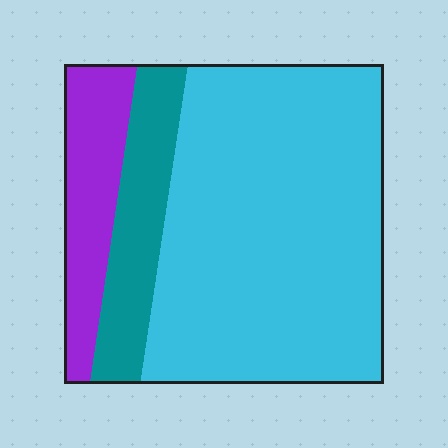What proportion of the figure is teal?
Teal covers 16% of the figure.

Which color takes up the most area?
Cyan, at roughly 70%.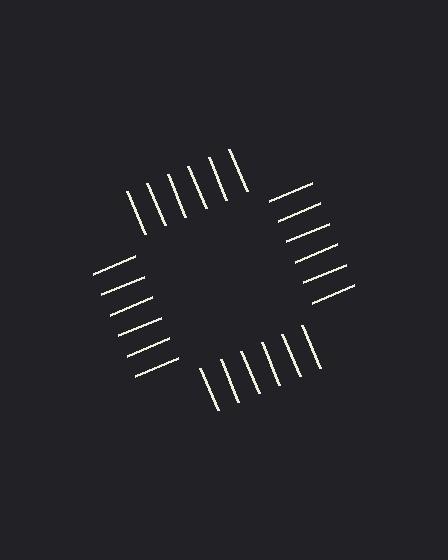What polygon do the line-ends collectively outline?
An illusory square — the line segments terminate on its edges but no continuous stroke is drawn.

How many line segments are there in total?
24 — 6 along each of the 4 edges.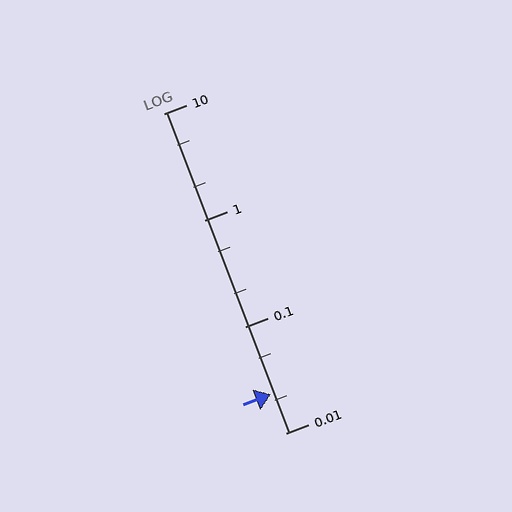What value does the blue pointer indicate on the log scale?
The pointer indicates approximately 0.023.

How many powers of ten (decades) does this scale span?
The scale spans 3 decades, from 0.01 to 10.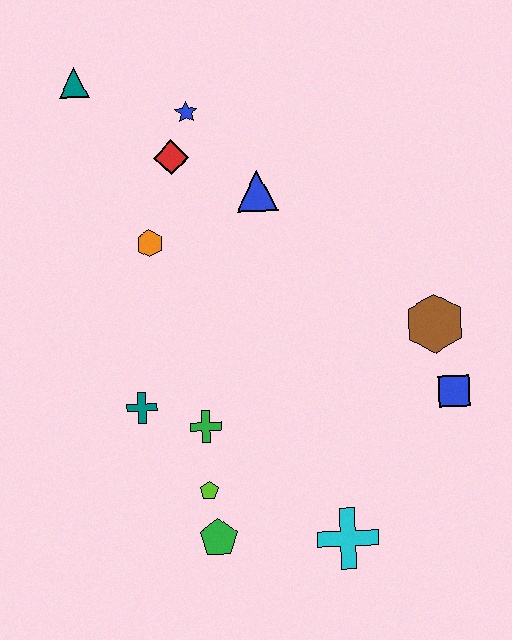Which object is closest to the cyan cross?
The green pentagon is closest to the cyan cross.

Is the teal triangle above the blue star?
Yes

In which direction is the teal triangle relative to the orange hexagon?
The teal triangle is above the orange hexagon.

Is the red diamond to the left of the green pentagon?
Yes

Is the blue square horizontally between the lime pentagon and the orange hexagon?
No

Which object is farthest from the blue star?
The cyan cross is farthest from the blue star.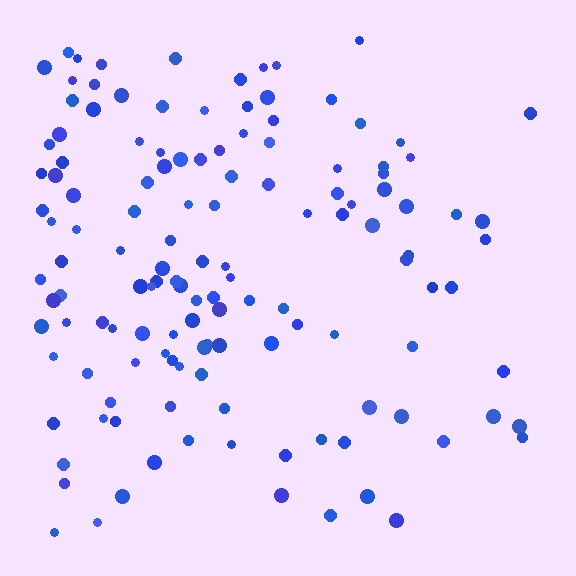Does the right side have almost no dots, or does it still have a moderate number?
Still a moderate number, just noticeably fewer than the left.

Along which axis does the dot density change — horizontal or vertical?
Horizontal.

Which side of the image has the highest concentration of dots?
The left.